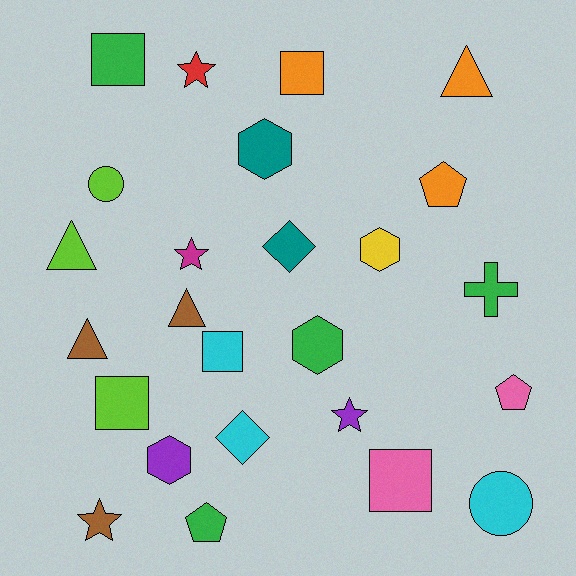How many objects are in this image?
There are 25 objects.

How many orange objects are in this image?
There are 3 orange objects.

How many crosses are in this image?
There is 1 cross.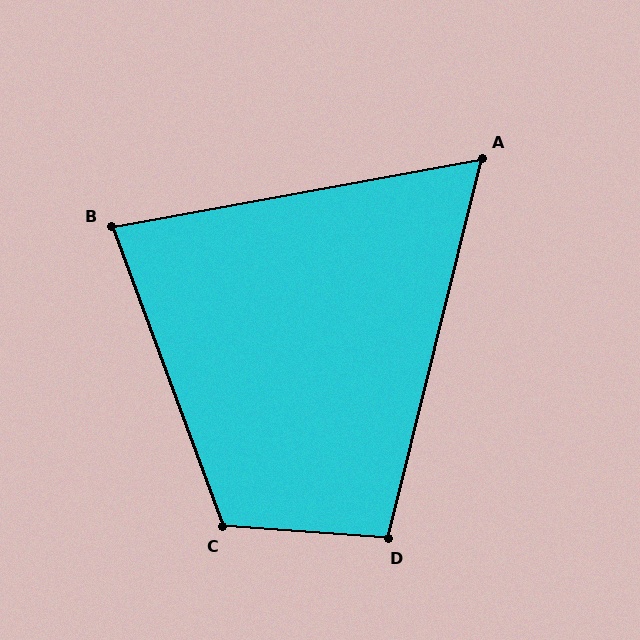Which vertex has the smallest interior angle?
A, at approximately 66 degrees.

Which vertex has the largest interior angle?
C, at approximately 114 degrees.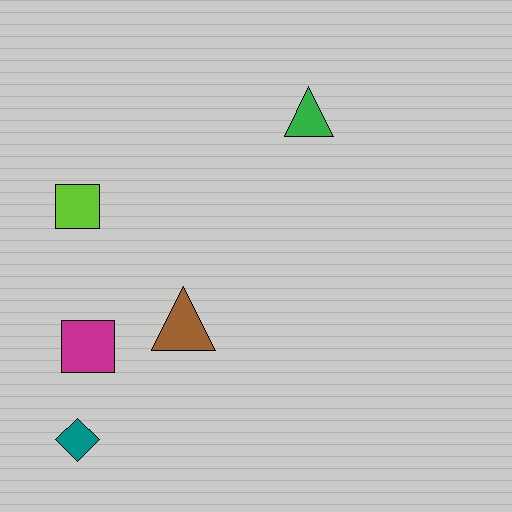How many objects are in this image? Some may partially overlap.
There are 5 objects.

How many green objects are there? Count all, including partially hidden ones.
There is 1 green object.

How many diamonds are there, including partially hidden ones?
There is 1 diamond.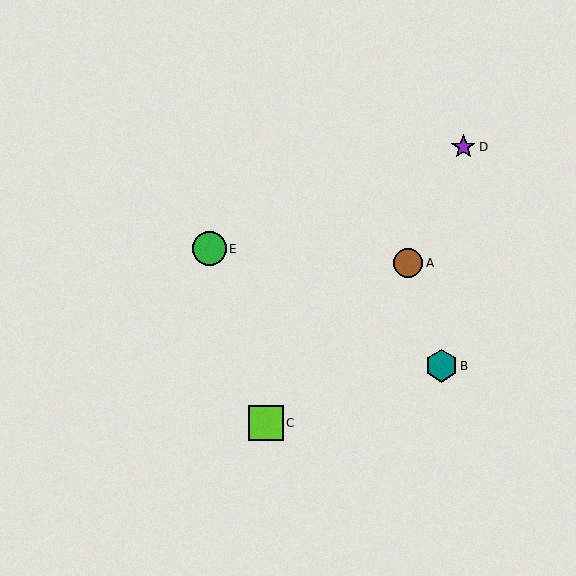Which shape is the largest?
The lime square (labeled C) is the largest.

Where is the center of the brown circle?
The center of the brown circle is at (408, 263).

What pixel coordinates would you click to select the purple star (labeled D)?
Click at (463, 147) to select the purple star D.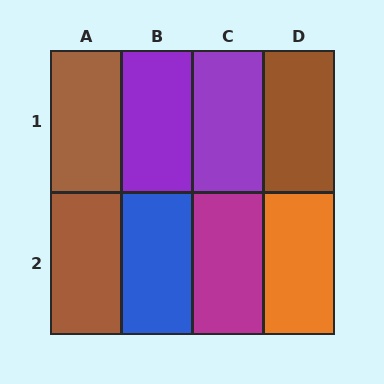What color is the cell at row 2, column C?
Magenta.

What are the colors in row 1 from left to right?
Brown, purple, purple, brown.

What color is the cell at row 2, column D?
Orange.